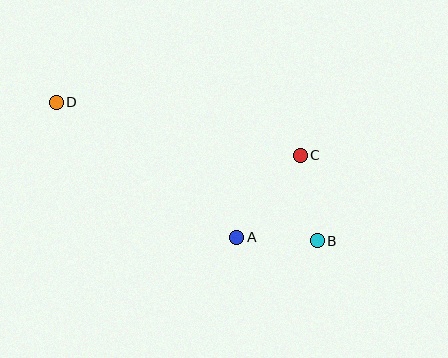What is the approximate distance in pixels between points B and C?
The distance between B and C is approximately 87 pixels.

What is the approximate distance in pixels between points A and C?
The distance between A and C is approximately 104 pixels.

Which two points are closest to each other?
Points A and B are closest to each other.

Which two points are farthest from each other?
Points B and D are farthest from each other.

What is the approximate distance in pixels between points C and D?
The distance between C and D is approximately 250 pixels.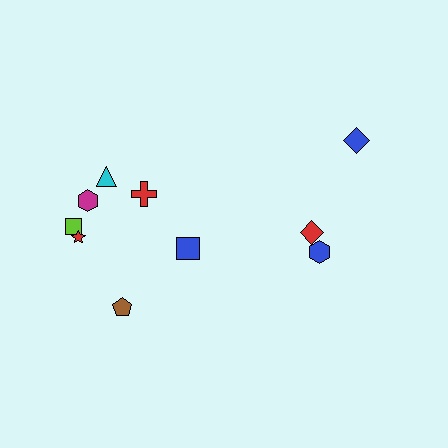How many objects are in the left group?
There are 7 objects.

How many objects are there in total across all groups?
There are 10 objects.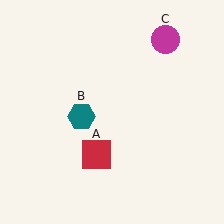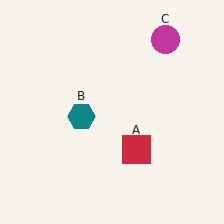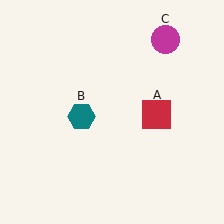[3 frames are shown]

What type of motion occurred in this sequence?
The red square (object A) rotated counterclockwise around the center of the scene.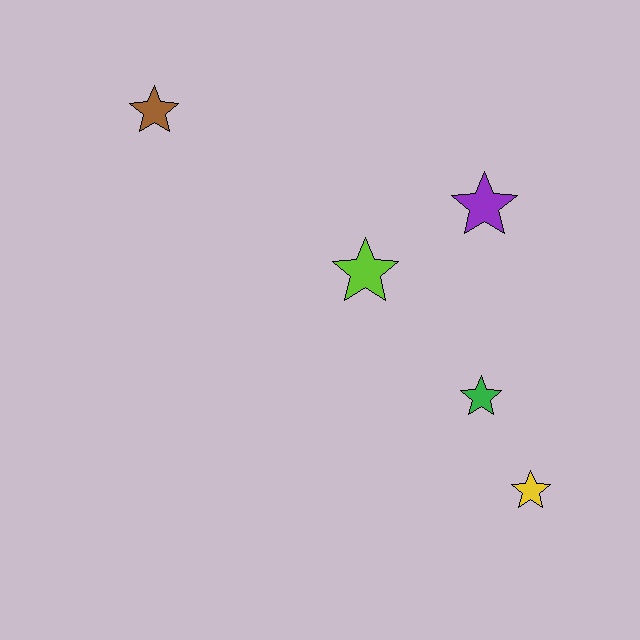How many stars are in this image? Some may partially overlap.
There are 5 stars.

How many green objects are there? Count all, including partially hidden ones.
There is 1 green object.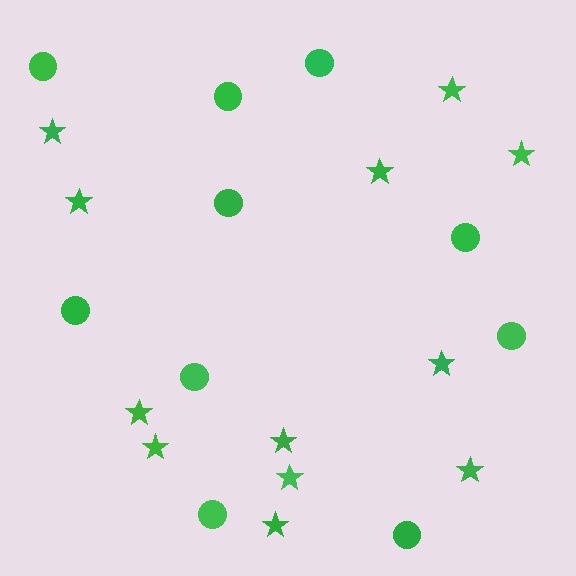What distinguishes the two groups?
There are 2 groups: one group of stars (12) and one group of circles (10).